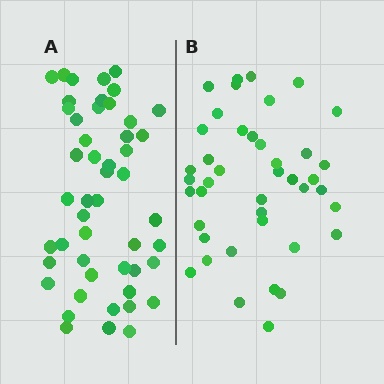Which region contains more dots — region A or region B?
Region A (the left region) has more dots.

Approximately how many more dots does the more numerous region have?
Region A has roughly 8 or so more dots than region B.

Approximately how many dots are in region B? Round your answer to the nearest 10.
About 40 dots. (The exact count is 42, which rounds to 40.)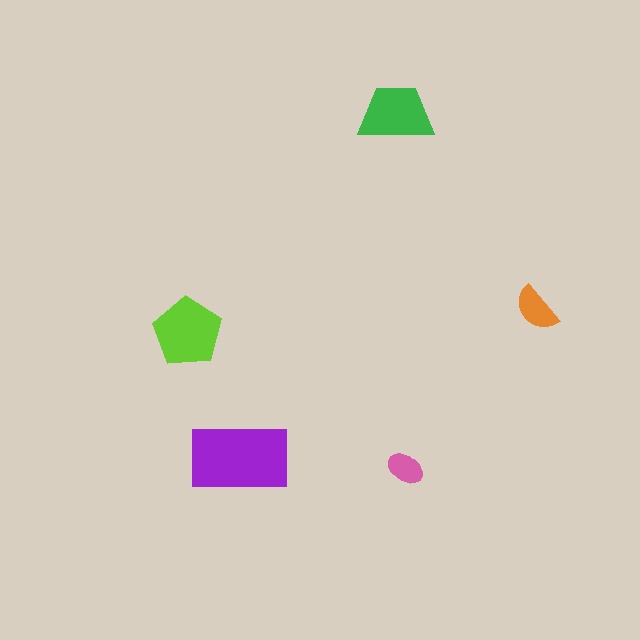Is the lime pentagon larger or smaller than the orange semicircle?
Larger.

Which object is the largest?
The purple rectangle.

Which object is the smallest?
The pink ellipse.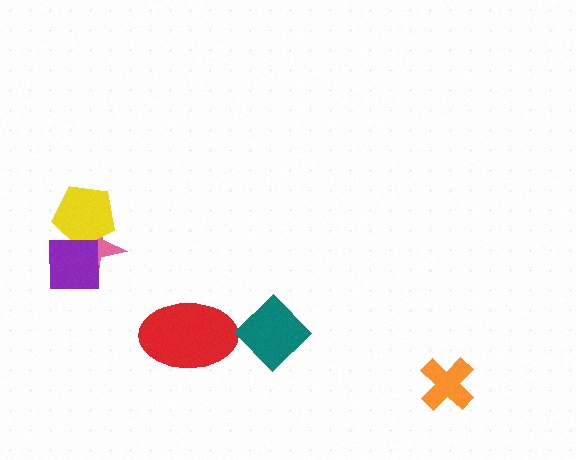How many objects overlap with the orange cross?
0 objects overlap with the orange cross.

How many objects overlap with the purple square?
2 objects overlap with the purple square.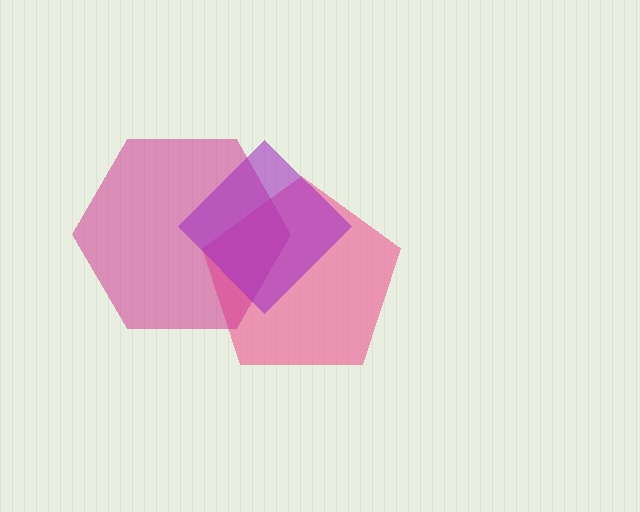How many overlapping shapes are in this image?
There are 3 overlapping shapes in the image.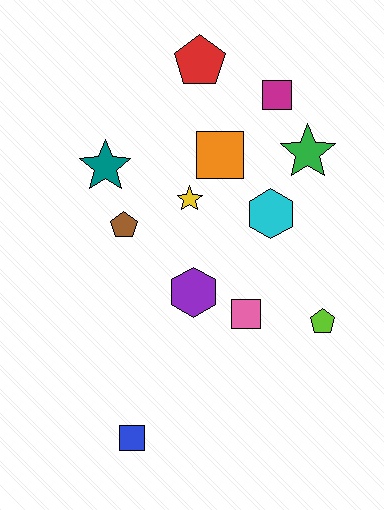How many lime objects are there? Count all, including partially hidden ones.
There is 1 lime object.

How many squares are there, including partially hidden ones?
There are 4 squares.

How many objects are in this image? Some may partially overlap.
There are 12 objects.